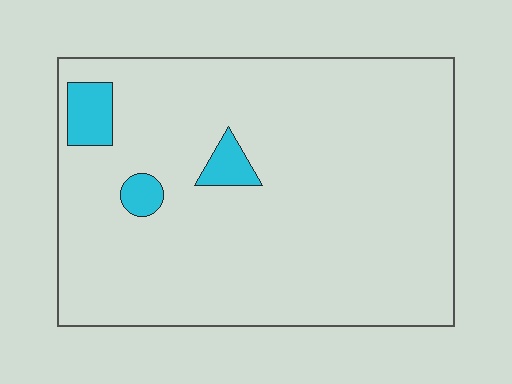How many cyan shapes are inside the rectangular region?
3.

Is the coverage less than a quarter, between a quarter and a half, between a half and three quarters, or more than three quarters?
Less than a quarter.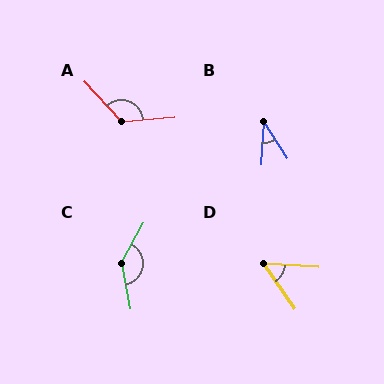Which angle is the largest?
C, at approximately 140 degrees.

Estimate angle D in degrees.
Approximately 52 degrees.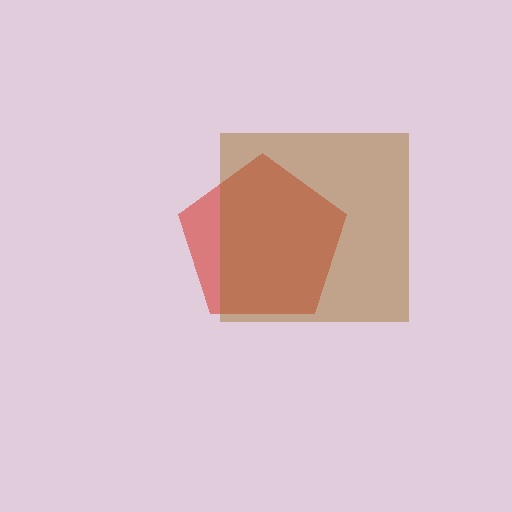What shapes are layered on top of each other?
The layered shapes are: a red pentagon, a brown square.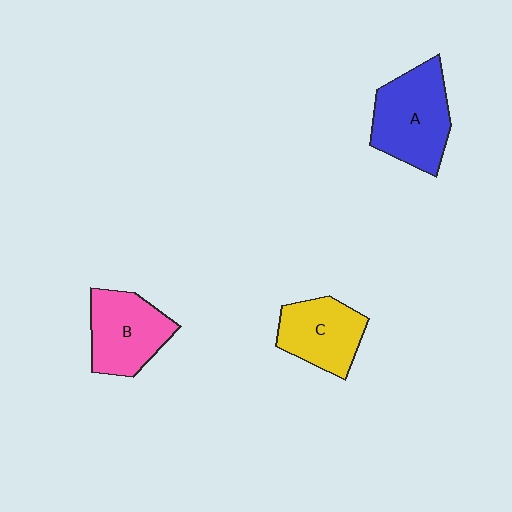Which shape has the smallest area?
Shape C (yellow).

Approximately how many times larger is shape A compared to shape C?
Approximately 1.3 times.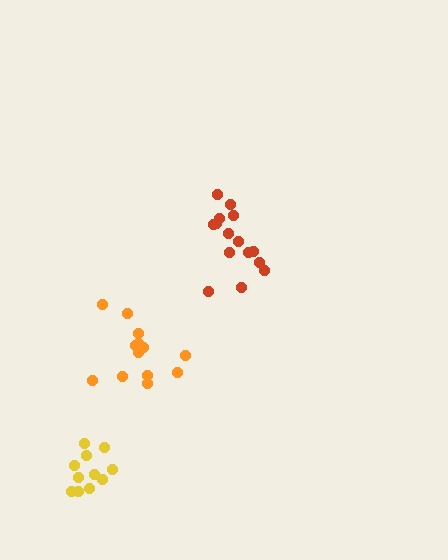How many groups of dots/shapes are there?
There are 3 groups.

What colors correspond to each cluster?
The clusters are colored: red, yellow, orange.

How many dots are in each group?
Group 1: 15 dots, Group 2: 11 dots, Group 3: 13 dots (39 total).